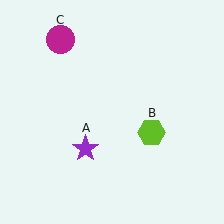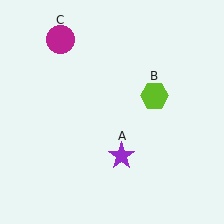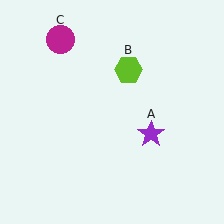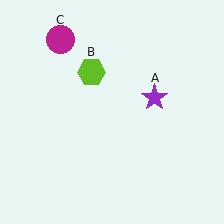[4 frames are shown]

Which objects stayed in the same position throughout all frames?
Magenta circle (object C) remained stationary.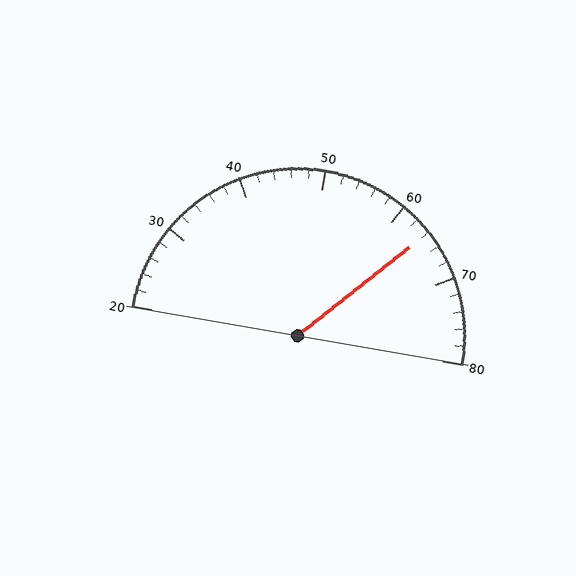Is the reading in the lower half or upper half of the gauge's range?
The reading is in the upper half of the range (20 to 80).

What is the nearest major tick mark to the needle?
The nearest major tick mark is 60.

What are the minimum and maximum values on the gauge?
The gauge ranges from 20 to 80.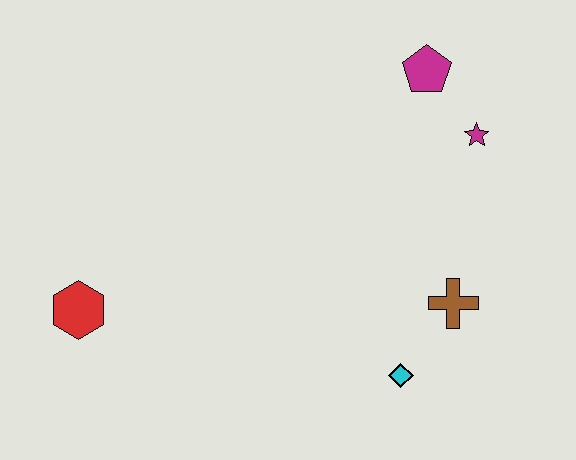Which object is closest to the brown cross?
The cyan diamond is closest to the brown cross.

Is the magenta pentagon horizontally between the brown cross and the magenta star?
No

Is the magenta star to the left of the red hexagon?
No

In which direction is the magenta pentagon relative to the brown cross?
The magenta pentagon is above the brown cross.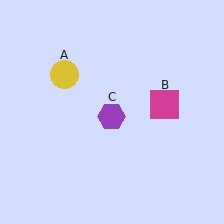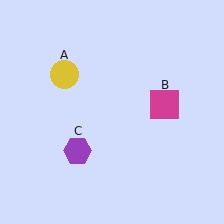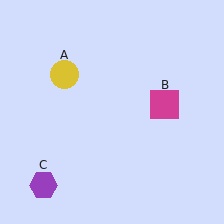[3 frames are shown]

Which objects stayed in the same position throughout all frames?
Yellow circle (object A) and magenta square (object B) remained stationary.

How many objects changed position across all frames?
1 object changed position: purple hexagon (object C).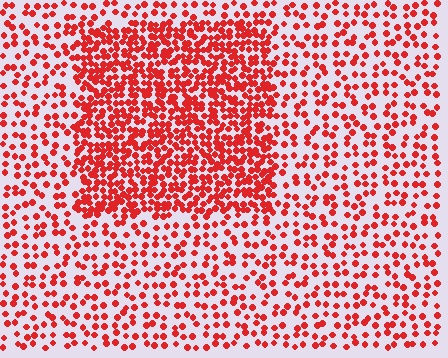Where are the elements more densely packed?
The elements are more densely packed inside the rectangle boundary.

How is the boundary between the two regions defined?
The boundary is defined by a change in element density (approximately 2.3x ratio). All elements are the same color, size, and shape.